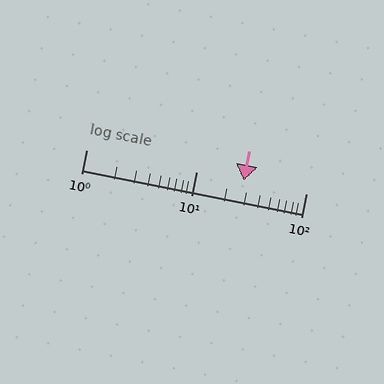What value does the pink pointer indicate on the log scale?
The pointer indicates approximately 27.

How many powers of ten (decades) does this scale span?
The scale spans 2 decades, from 1 to 100.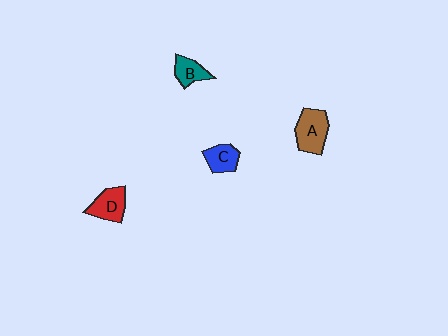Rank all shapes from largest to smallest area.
From largest to smallest: A (brown), D (red), C (blue), B (teal).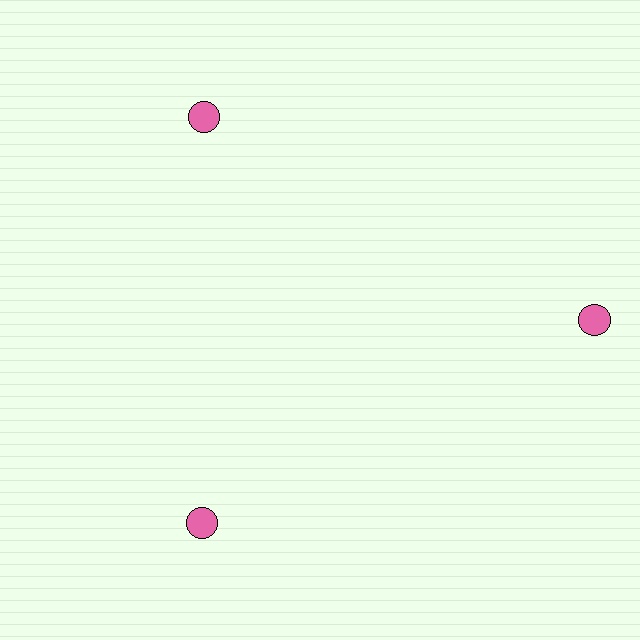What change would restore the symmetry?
The symmetry would be restored by moving it inward, back onto the ring so that all 3 circles sit at equal angles and equal distance from the center.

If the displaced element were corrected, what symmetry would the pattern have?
It would have 3-fold rotational symmetry — the pattern would map onto itself every 120 degrees.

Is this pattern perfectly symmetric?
No. The 3 pink circles are arranged in a ring, but one element near the 3 o'clock position is pushed outward from the center, breaking the 3-fold rotational symmetry.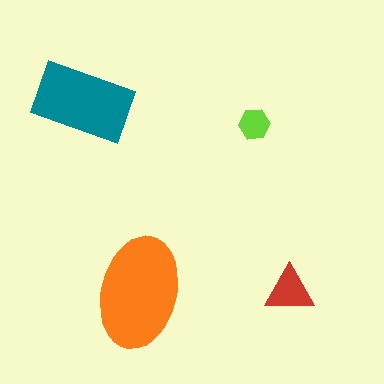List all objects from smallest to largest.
The lime hexagon, the red triangle, the teal rectangle, the orange ellipse.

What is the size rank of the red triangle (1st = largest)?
3rd.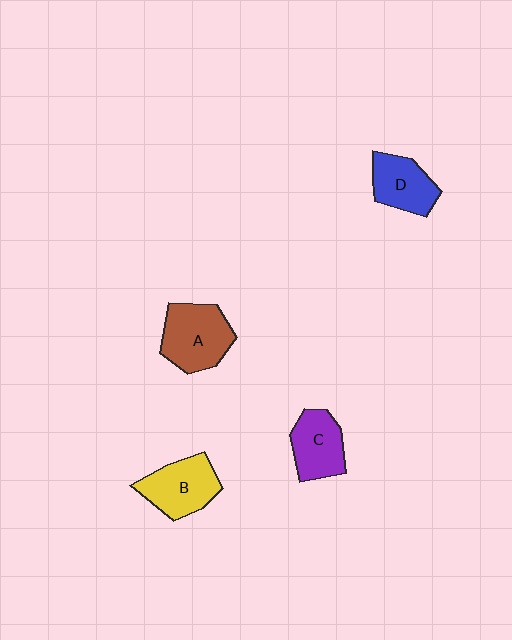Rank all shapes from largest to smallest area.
From largest to smallest: A (brown), B (yellow), D (blue), C (purple).